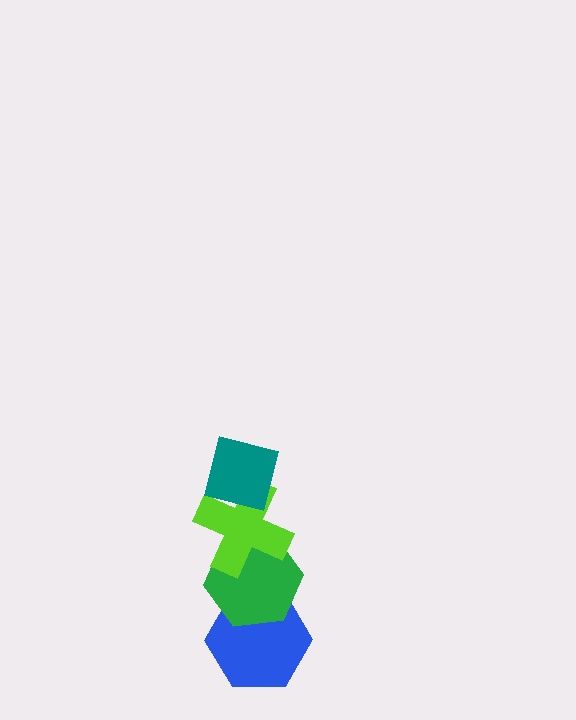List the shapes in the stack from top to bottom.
From top to bottom: the teal square, the lime cross, the green hexagon, the blue hexagon.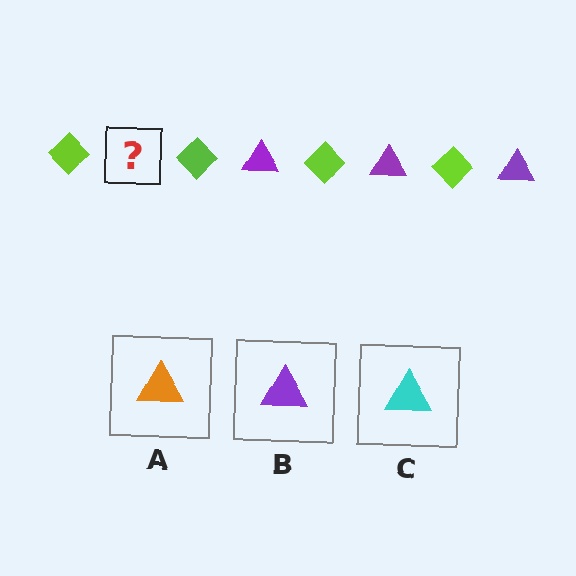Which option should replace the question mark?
Option B.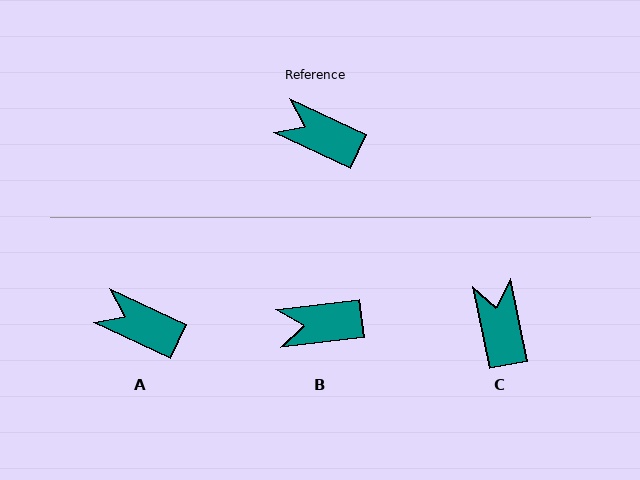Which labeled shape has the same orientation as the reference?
A.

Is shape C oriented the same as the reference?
No, it is off by about 53 degrees.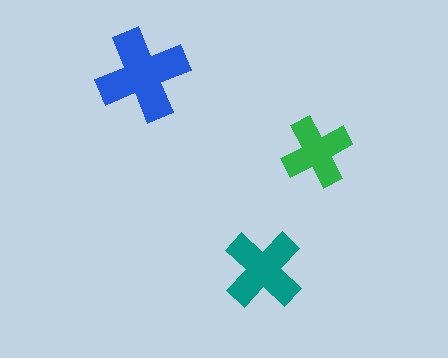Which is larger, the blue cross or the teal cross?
The blue one.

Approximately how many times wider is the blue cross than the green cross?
About 1.5 times wider.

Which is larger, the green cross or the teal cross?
The teal one.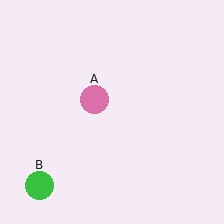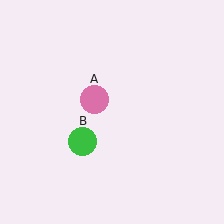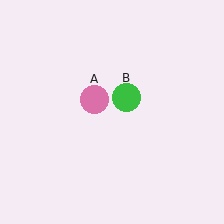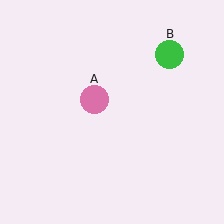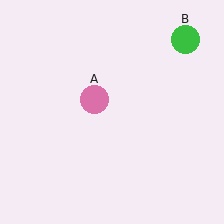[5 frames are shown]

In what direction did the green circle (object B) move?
The green circle (object B) moved up and to the right.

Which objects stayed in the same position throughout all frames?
Pink circle (object A) remained stationary.